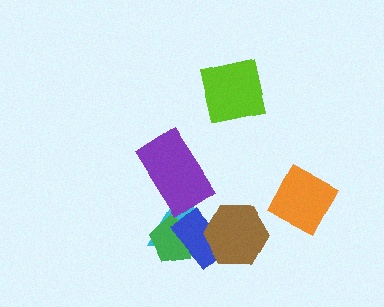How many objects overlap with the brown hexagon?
2 objects overlap with the brown hexagon.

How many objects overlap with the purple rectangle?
1 object overlaps with the purple rectangle.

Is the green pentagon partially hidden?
Yes, it is partially covered by another shape.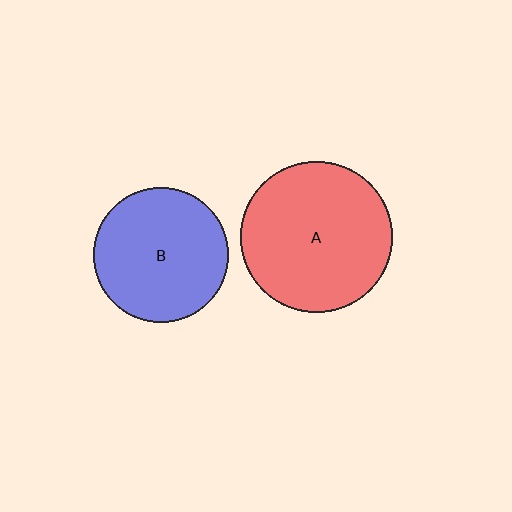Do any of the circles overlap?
No, none of the circles overlap.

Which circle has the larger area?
Circle A (red).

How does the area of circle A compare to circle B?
Approximately 1.3 times.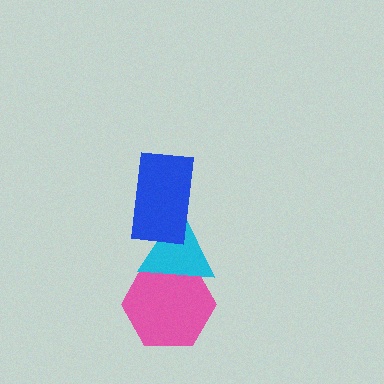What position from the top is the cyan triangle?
The cyan triangle is 2nd from the top.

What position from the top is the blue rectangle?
The blue rectangle is 1st from the top.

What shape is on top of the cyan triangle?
The blue rectangle is on top of the cyan triangle.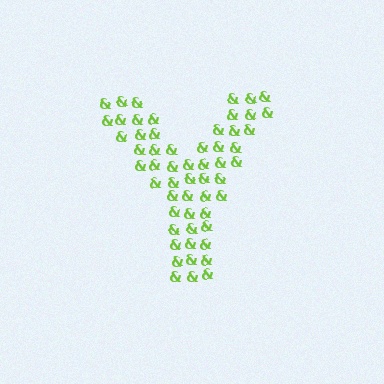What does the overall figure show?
The overall figure shows the letter Y.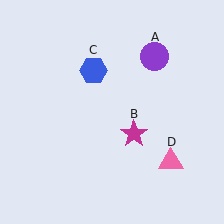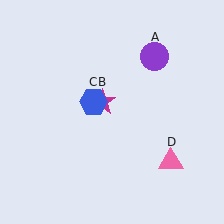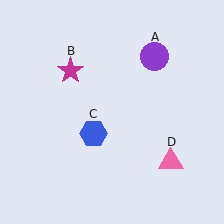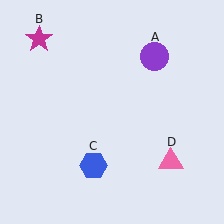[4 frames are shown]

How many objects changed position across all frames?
2 objects changed position: magenta star (object B), blue hexagon (object C).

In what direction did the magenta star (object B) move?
The magenta star (object B) moved up and to the left.